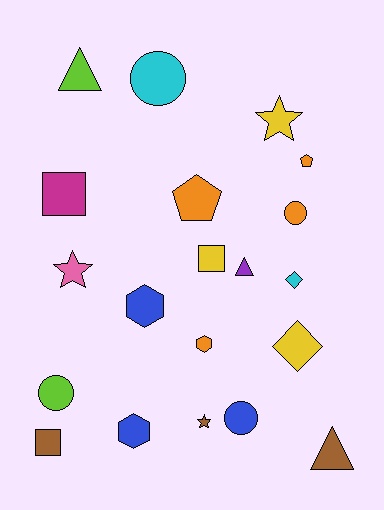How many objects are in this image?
There are 20 objects.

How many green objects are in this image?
There are no green objects.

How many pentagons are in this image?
There are 2 pentagons.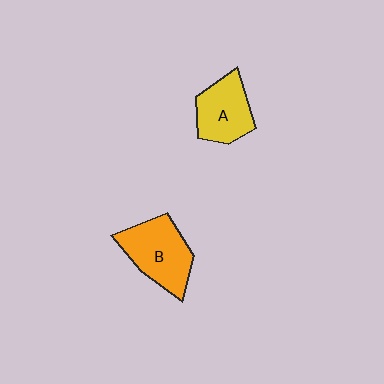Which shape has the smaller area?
Shape A (yellow).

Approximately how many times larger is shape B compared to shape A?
Approximately 1.2 times.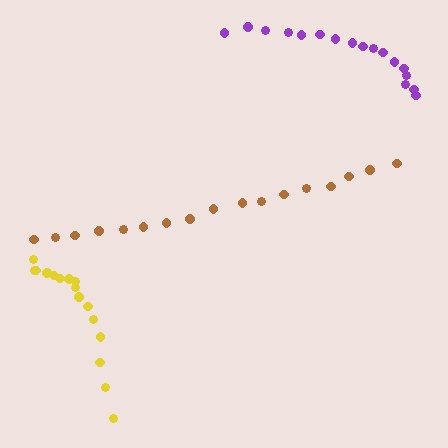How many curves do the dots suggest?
There are 3 distinct paths.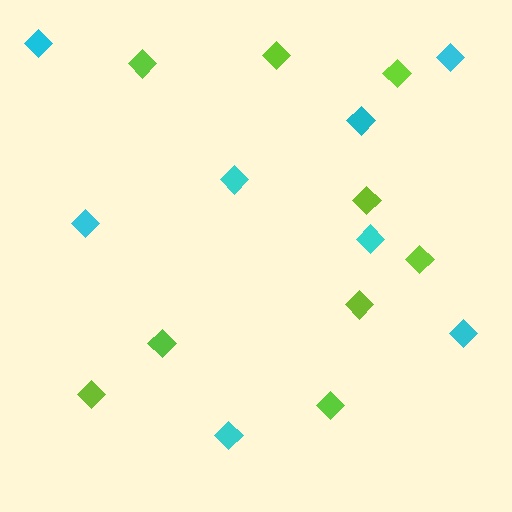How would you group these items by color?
There are 2 groups: one group of lime diamonds (9) and one group of cyan diamonds (8).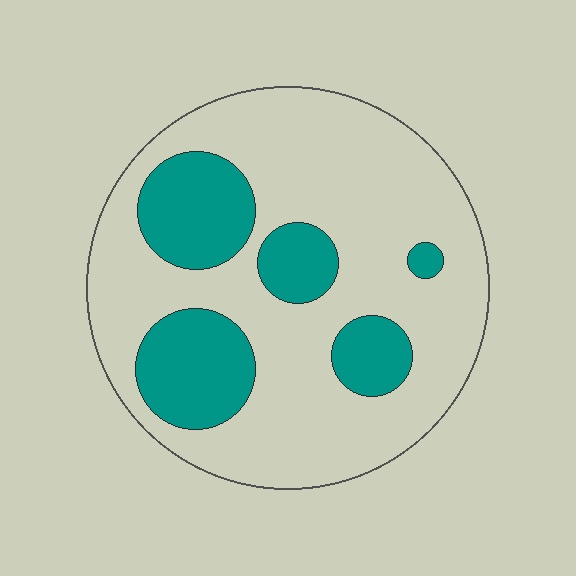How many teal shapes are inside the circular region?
5.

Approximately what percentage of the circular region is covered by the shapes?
Approximately 25%.